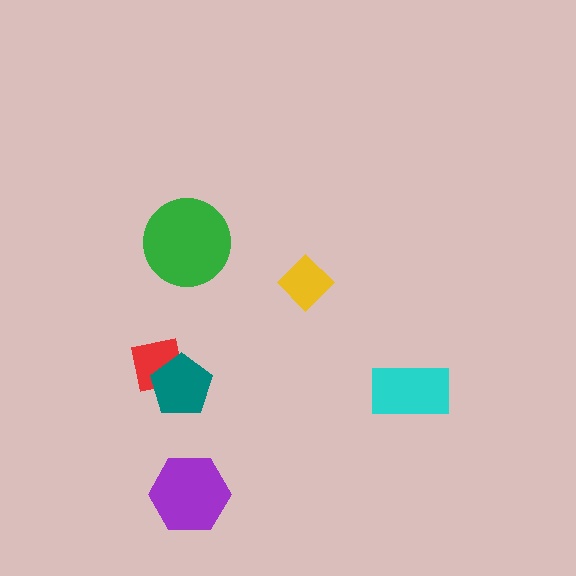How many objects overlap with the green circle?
0 objects overlap with the green circle.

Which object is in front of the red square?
The teal pentagon is in front of the red square.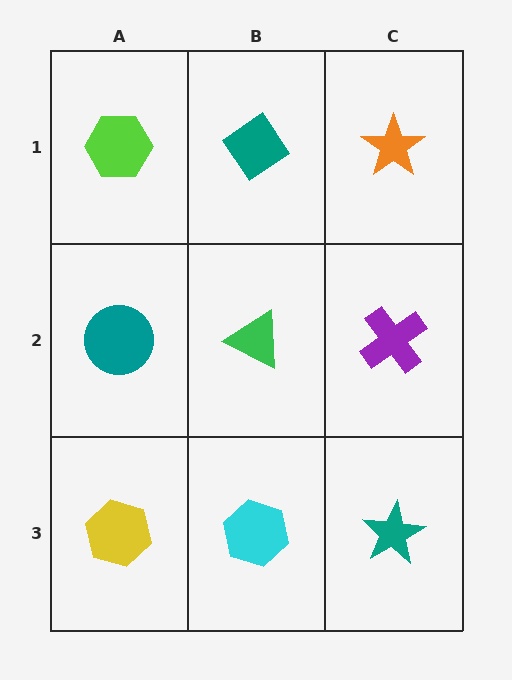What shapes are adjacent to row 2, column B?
A teal diamond (row 1, column B), a cyan hexagon (row 3, column B), a teal circle (row 2, column A), a purple cross (row 2, column C).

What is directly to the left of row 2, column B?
A teal circle.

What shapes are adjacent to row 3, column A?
A teal circle (row 2, column A), a cyan hexagon (row 3, column B).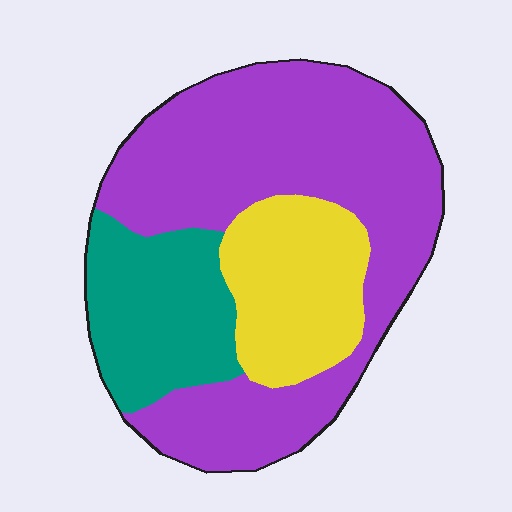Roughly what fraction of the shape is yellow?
Yellow covers about 20% of the shape.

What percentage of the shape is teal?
Teal covers 21% of the shape.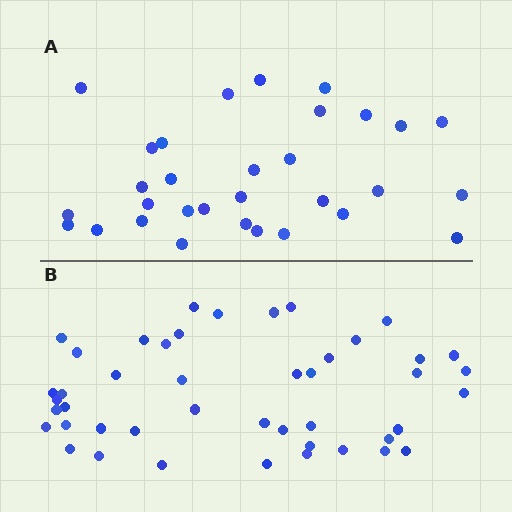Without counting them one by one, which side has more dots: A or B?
Region B (the bottom region) has more dots.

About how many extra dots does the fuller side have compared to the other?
Region B has approximately 15 more dots than region A.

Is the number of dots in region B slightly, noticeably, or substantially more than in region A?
Region B has substantially more. The ratio is roughly 1.5 to 1.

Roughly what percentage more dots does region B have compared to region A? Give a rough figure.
About 45% more.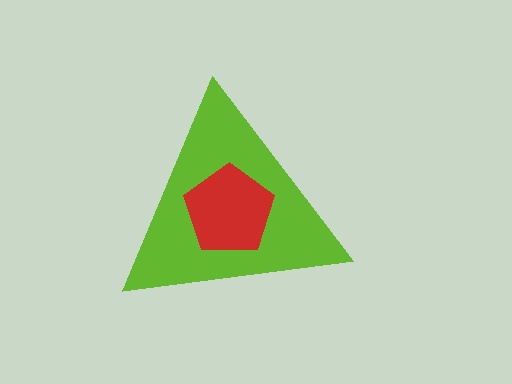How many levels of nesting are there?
2.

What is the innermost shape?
The red pentagon.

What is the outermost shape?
The lime triangle.